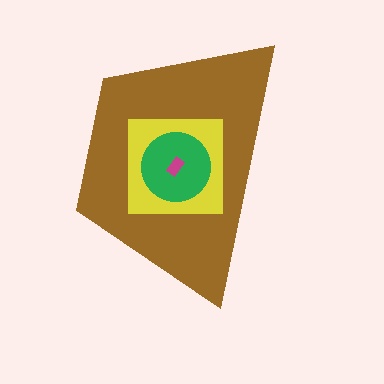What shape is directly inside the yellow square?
The green circle.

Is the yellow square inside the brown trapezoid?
Yes.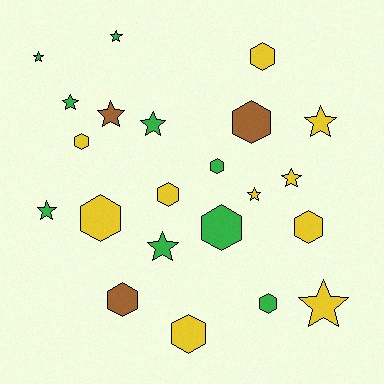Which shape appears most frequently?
Star, with 11 objects.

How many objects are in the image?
There are 22 objects.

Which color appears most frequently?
Yellow, with 10 objects.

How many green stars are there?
There are 6 green stars.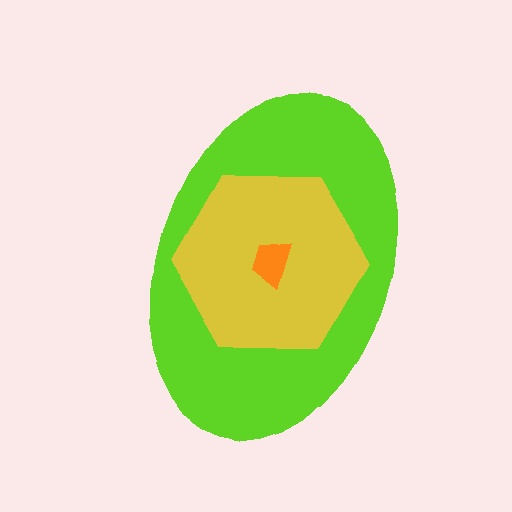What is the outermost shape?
The lime ellipse.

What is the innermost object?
The orange trapezoid.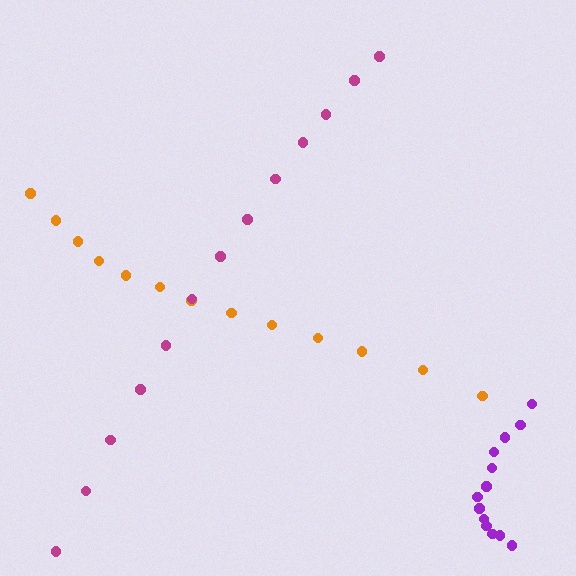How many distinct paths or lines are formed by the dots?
There are 3 distinct paths.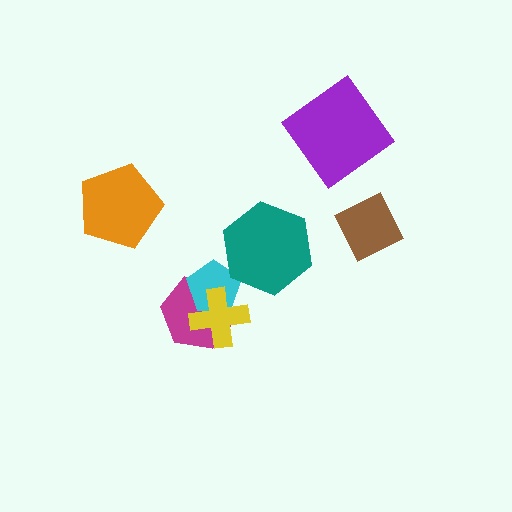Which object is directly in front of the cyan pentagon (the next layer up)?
The yellow cross is directly in front of the cyan pentagon.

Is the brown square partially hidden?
No, no other shape covers it.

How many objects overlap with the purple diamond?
0 objects overlap with the purple diamond.